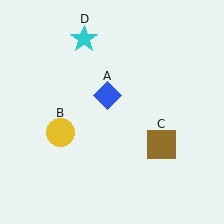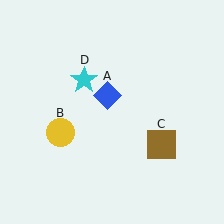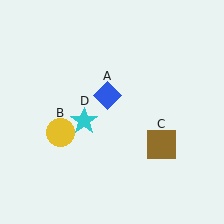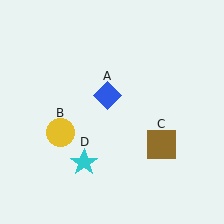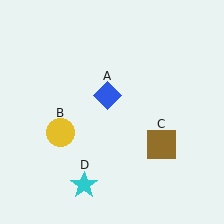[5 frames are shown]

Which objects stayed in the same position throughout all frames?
Blue diamond (object A) and yellow circle (object B) and brown square (object C) remained stationary.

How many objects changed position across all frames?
1 object changed position: cyan star (object D).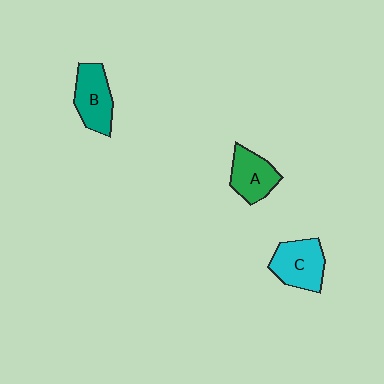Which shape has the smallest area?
Shape A (green).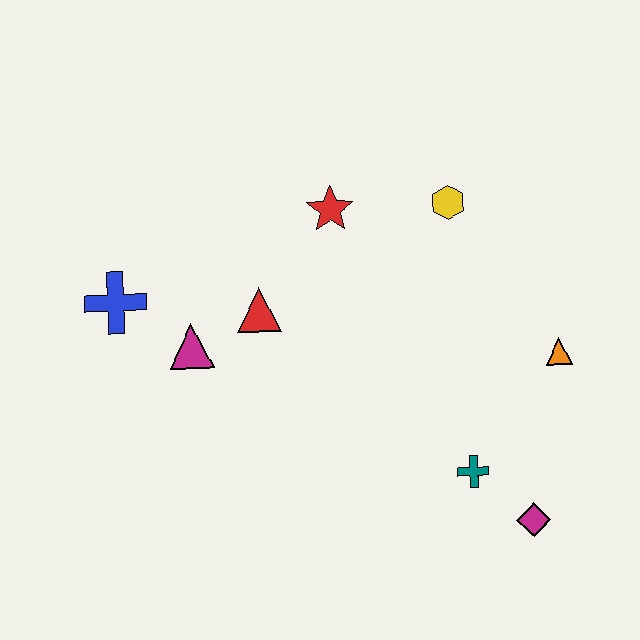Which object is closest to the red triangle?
The magenta triangle is closest to the red triangle.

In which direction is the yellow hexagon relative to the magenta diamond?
The yellow hexagon is above the magenta diamond.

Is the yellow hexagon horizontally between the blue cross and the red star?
No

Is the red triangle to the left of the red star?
Yes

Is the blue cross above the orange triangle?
Yes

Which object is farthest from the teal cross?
The blue cross is farthest from the teal cross.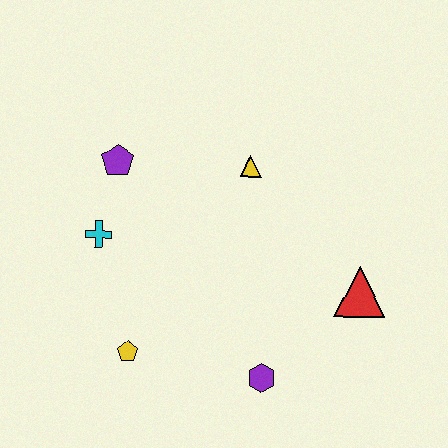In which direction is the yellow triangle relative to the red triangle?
The yellow triangle is above the red triangle.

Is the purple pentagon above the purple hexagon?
Yes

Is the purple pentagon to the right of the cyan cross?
Yes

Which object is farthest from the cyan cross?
The red triangle is farthest from the cyan cross.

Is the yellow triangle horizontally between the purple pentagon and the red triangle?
Yes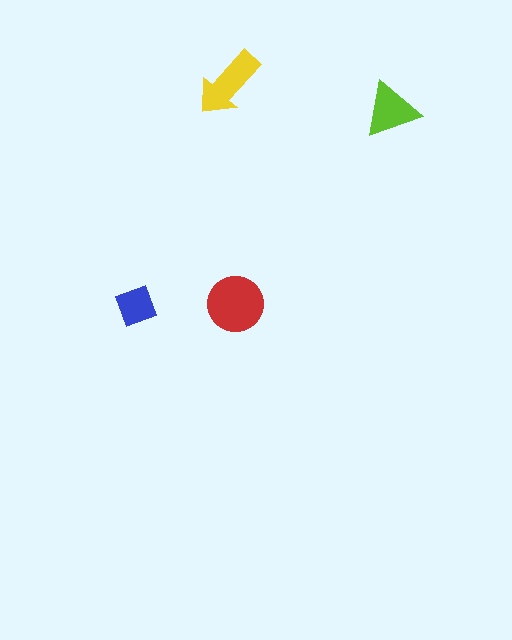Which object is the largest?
The red circle.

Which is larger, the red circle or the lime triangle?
The red circle.